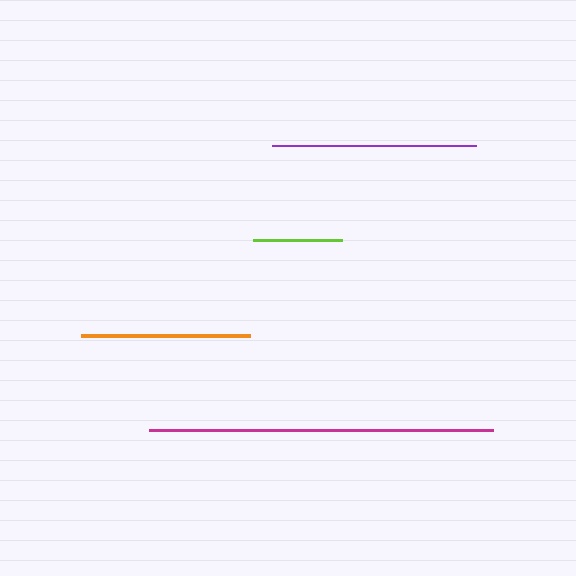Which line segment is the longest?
The magenta line is the longest at approximately 344 pixels.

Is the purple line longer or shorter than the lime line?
The purple line is longer than the lime line.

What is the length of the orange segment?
The orange segment is approximately 169 pixels long.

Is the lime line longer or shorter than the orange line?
The orange line is longer than the lime line.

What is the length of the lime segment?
The lime segment is approximately 89 pixels long.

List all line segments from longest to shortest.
From longest to shortest: magenta, purple, orange, lime.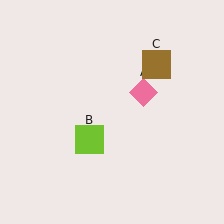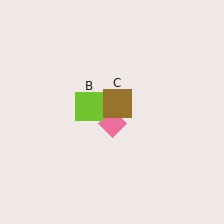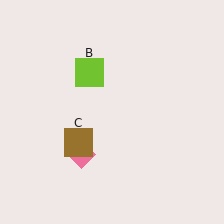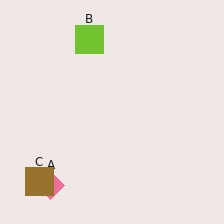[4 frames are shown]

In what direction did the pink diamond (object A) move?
The pink diamond (object A) moved down and to the left.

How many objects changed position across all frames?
3 objects changed position: pink diamond (object A), lime square (object B), brown square (object C).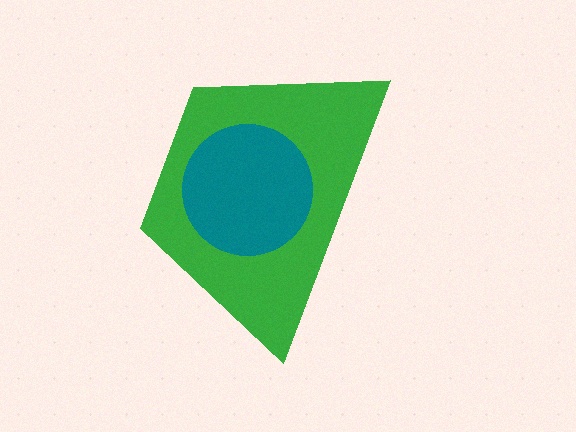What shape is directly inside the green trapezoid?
The teal circle.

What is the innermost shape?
The teal circle.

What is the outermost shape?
The green trapezoid.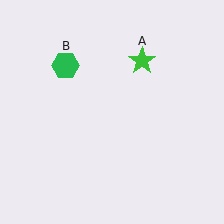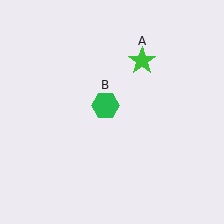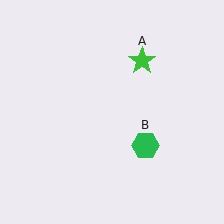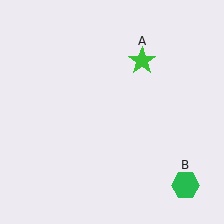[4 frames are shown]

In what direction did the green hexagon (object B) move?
The green hexagon (object B) moved down and to the right.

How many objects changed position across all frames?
1 object changed position: green hexagon (object B).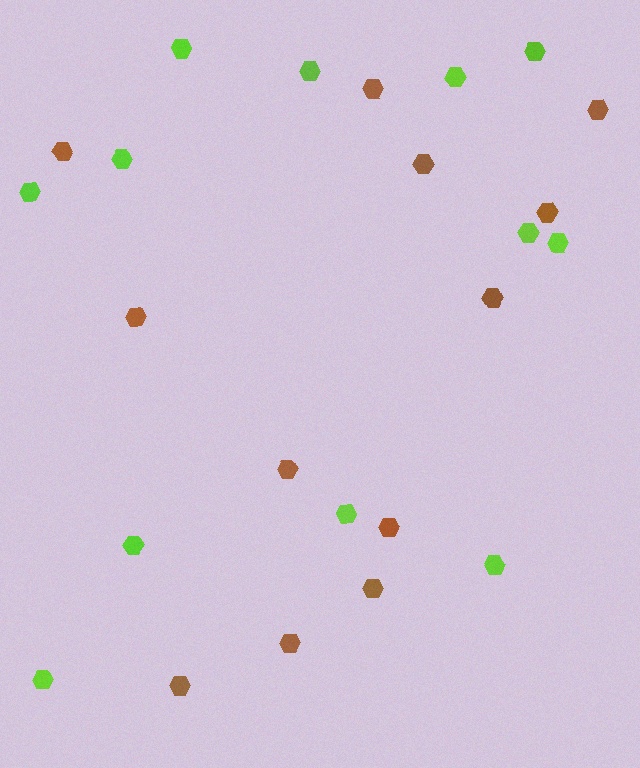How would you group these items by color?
There are 2 groups: one group of lime hexagons (12) and one group of brown hexagons (12).